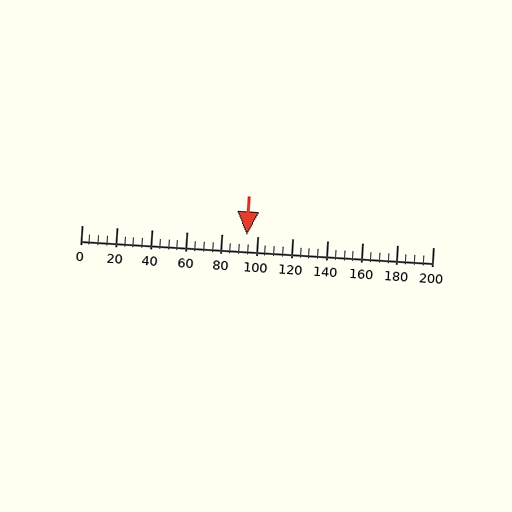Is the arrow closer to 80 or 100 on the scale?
The arrow is closer to 100.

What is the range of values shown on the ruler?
The ruler shows values from 0 to 200.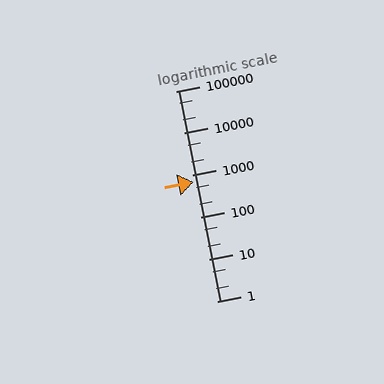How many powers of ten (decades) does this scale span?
The scale spans 5 decades, from 1 to 100000.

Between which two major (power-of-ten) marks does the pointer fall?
The pointer is between 100 and 1000.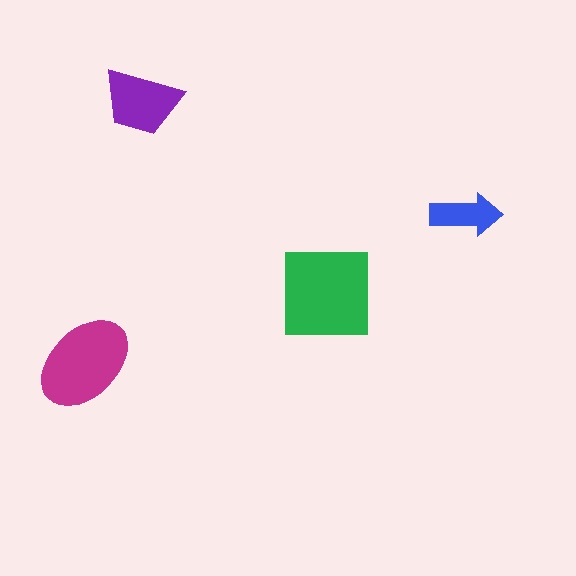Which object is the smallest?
The blue arrow.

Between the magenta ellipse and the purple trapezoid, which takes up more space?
The magenta ellipse.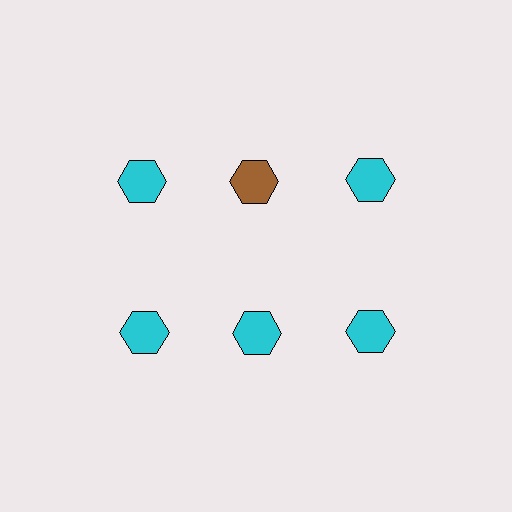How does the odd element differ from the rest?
It has a different color: brown instead of cyan.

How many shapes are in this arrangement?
There are 6 shapes arranged in a grid pattern.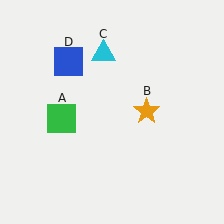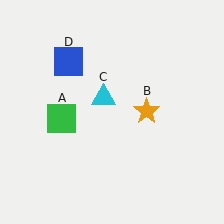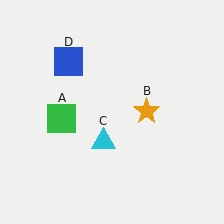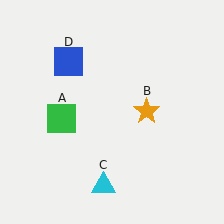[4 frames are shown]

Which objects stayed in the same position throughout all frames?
Green square (object A) and orange star (object B) and blue square (object D) remained stationary.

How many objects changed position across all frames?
1 object changed position: cyan triangle (object C).